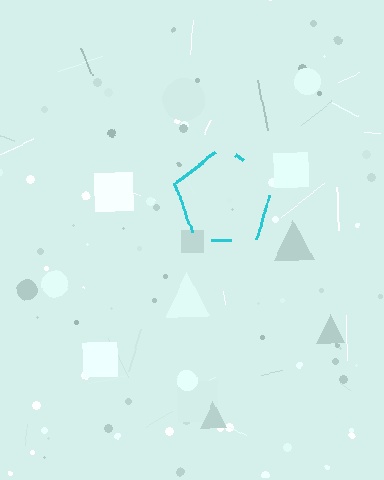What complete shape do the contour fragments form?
The contour fragments form a pentagon.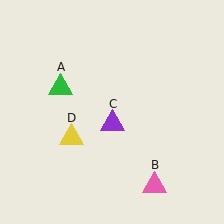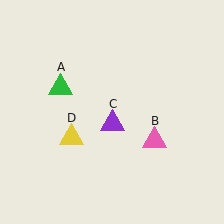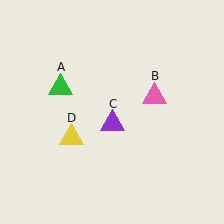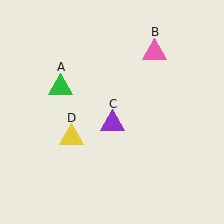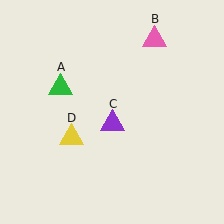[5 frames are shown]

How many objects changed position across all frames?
1 object changed position: pink triangle (object B).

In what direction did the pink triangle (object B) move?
The pink triangle (object B) moved up.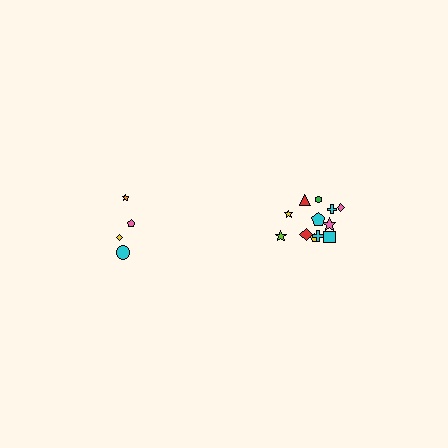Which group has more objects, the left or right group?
The right group.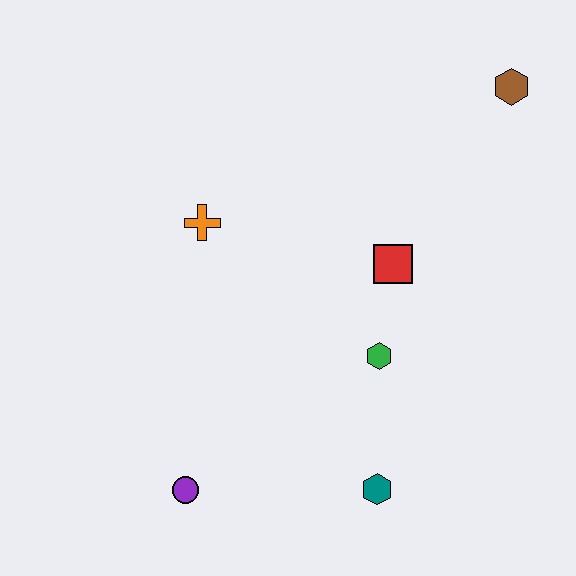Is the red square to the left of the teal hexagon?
No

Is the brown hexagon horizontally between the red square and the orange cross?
No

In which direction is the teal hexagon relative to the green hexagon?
The teal hexagon is below the green hexagon.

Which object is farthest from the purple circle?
The brown hexagon is farthest from the purple circle.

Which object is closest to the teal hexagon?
The green hexagon is closest to the teal hexagon.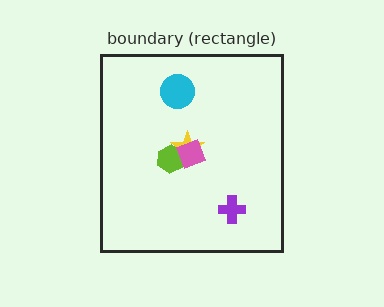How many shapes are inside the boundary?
5 inside, 0 outside.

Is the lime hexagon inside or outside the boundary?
Inside.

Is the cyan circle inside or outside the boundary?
Inside.